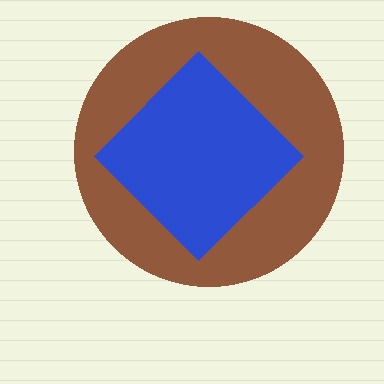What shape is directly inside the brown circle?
The blue diamond.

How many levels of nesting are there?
2.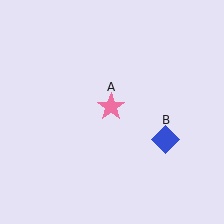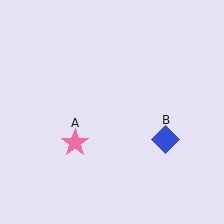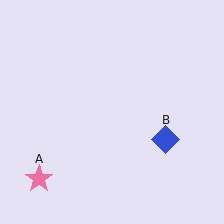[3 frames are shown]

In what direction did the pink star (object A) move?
The pink star (object A) moved down and to the left.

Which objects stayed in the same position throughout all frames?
Blue diamond (object B) remained stationary.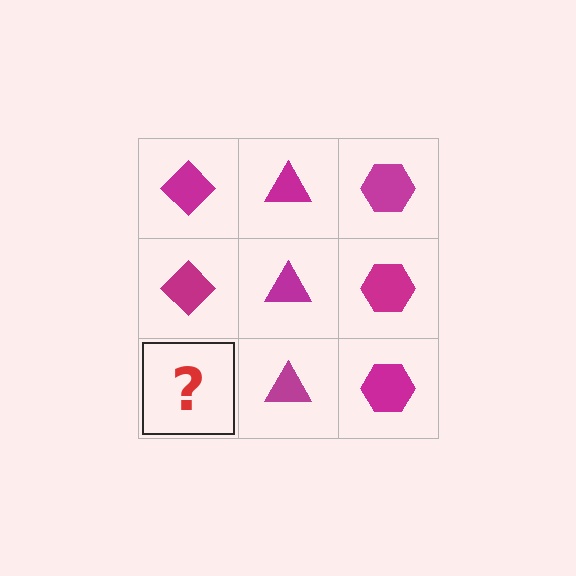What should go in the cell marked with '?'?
The missing cell should contain a magenta diamond.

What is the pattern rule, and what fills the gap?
The rule is that each column has a consistent shape. The gap should be filled with a magenta diamond.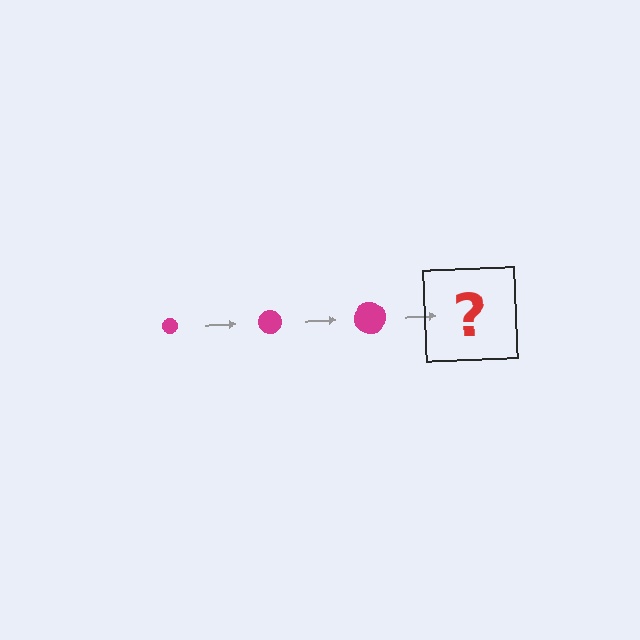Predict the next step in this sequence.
The next step is a magenta circle, larger than the previous one.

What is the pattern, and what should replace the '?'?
The pattern is that the circle gets progressively larger each step. The '?' should be a magenta circle, larger than the previous one.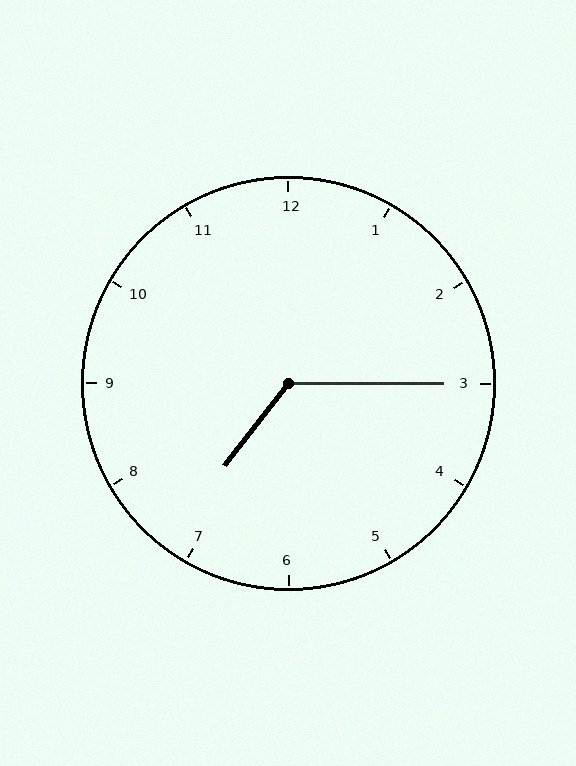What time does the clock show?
7:15.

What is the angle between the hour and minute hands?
Approximately 128 degrees.